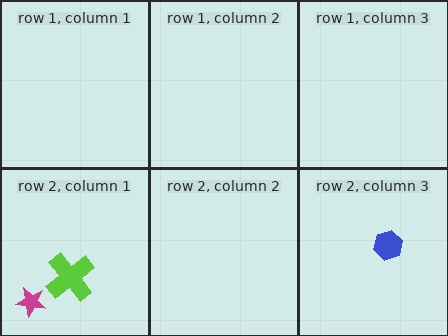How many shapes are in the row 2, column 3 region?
1.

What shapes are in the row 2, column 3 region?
The blue hexagon.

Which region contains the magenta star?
The row 2, column 1 region.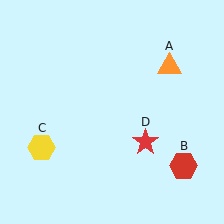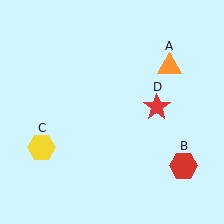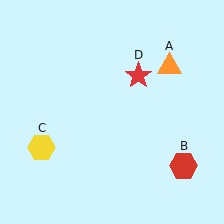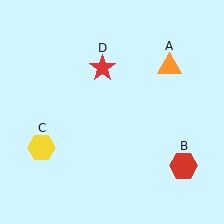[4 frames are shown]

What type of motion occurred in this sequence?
The red star (object D) rotated counterclockwise around the center of the scene.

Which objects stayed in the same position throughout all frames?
Orange triangle (object A) and red hexagon (object B) and yellow hexagon (object C) remained stationary.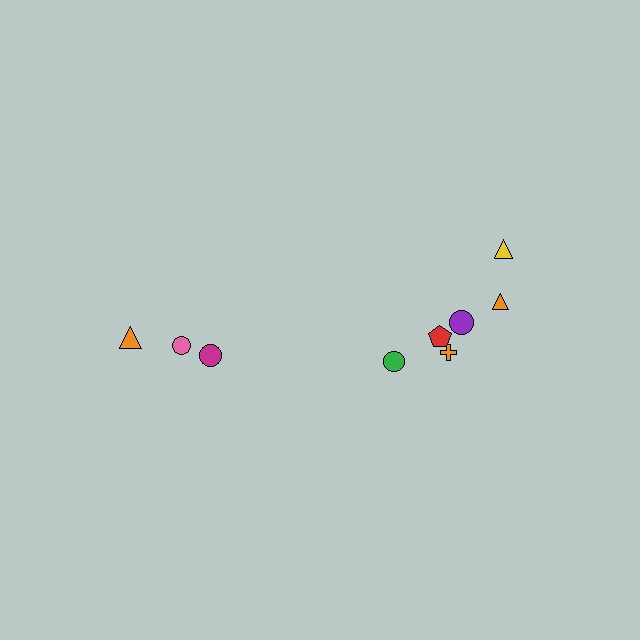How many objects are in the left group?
There are 3 objects.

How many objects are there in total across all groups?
There are 9 objects.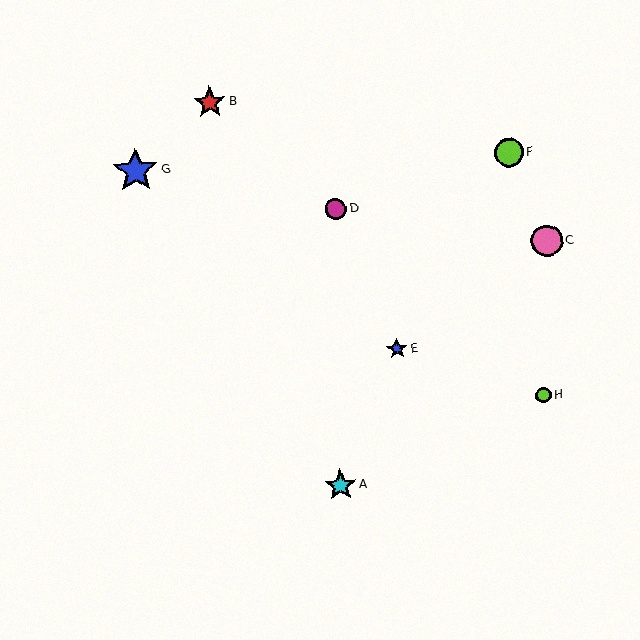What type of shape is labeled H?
Shape H is a lime circle.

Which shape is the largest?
The blue star (labeled G) is the largest.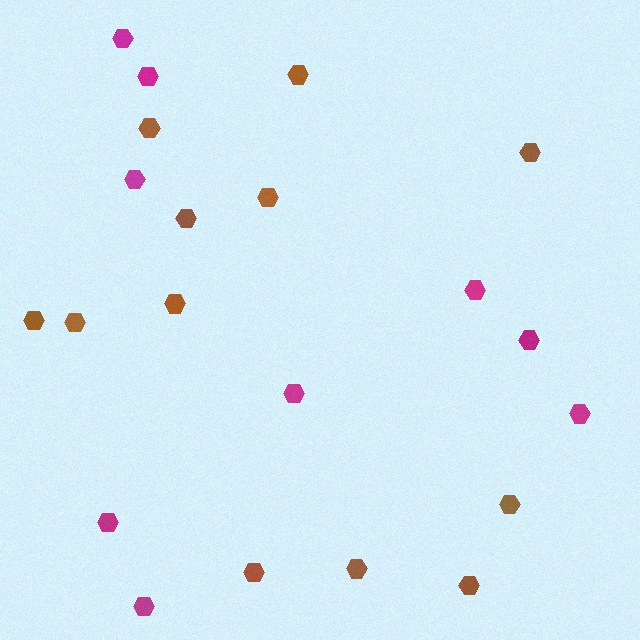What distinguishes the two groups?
There are 2 groups: one group of brown hexagons (12) and one group of magenta hexagons (9).